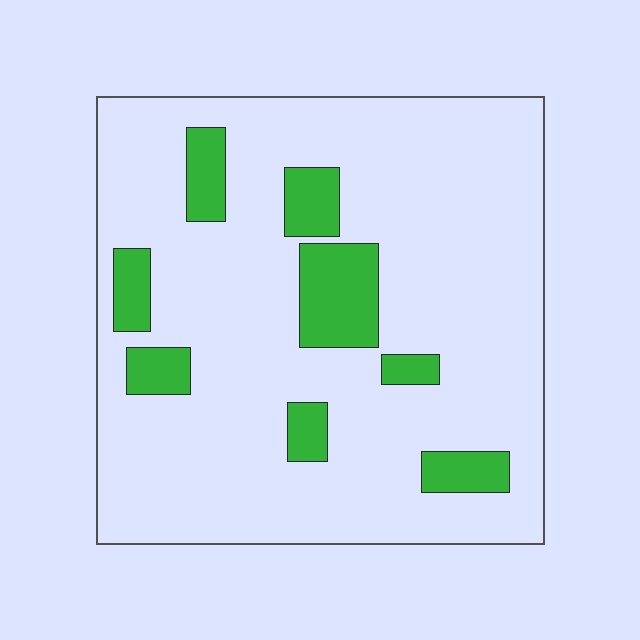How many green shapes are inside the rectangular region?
8.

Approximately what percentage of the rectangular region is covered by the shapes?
Approximately 15%.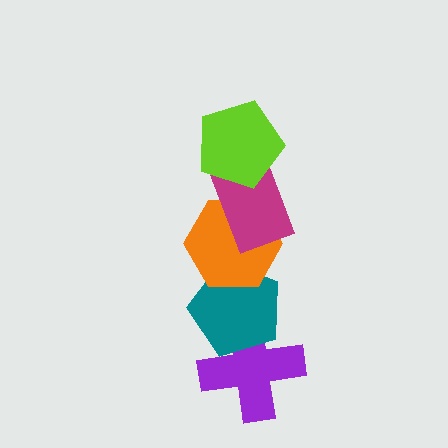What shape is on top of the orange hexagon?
The magenta rectangle is on top of the orange hexagon.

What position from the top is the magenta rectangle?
The magenta rectangle is 2nd from the top.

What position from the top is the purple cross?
The purple cross is 5th from the top.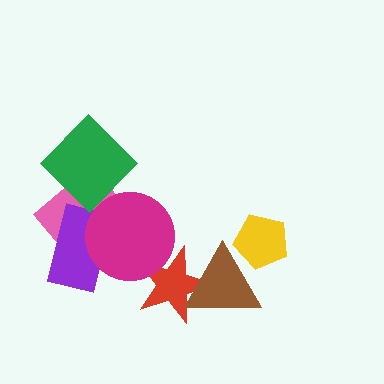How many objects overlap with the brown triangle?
2 objects overlap with the brown triangle.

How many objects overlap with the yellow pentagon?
1 object overlaps with the yellow pentagon.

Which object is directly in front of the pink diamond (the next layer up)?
The purple rectangle is directly in front of the pink diamond.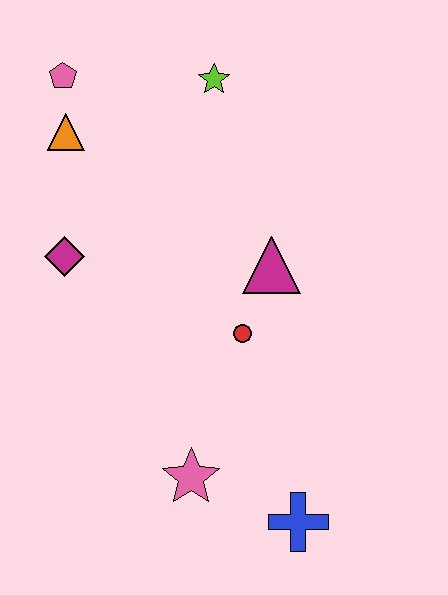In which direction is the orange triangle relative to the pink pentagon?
The orange triangle is below the pink pentagon.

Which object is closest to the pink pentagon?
The orange triangle is closest to the pink pentagon.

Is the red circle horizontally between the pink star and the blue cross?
Yes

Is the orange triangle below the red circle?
No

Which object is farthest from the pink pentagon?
The blue cross is farthest from the pink pentagon.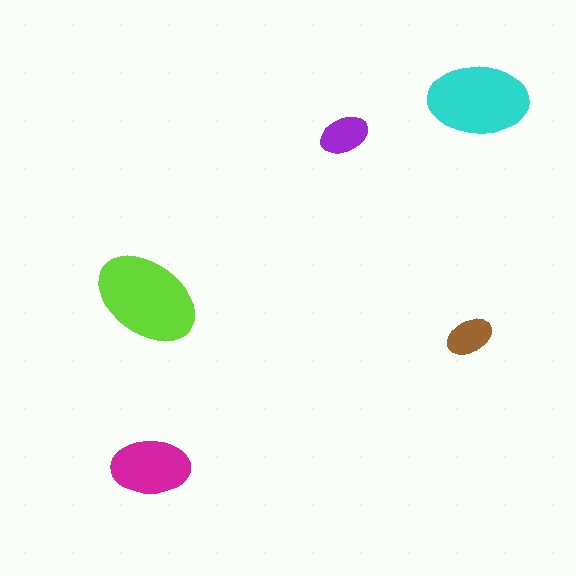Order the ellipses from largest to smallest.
the lime one, the cyan one, the magenta one, the purple one, the brown one.